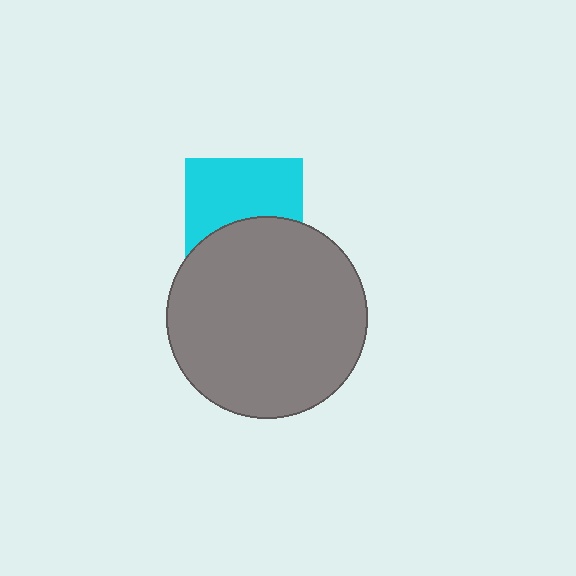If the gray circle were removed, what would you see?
You would see the complete cyan square.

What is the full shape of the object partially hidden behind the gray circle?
The partially hidden object is a cyan square.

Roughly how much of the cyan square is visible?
About half of it is visible (roughly 57%).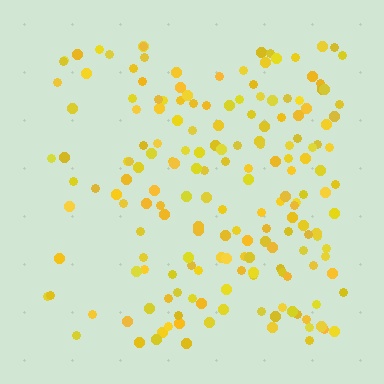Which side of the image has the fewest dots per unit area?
The left.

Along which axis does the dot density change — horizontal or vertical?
Horizontal.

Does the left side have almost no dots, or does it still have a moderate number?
Still a moderate number, just noticeably fewer than the right.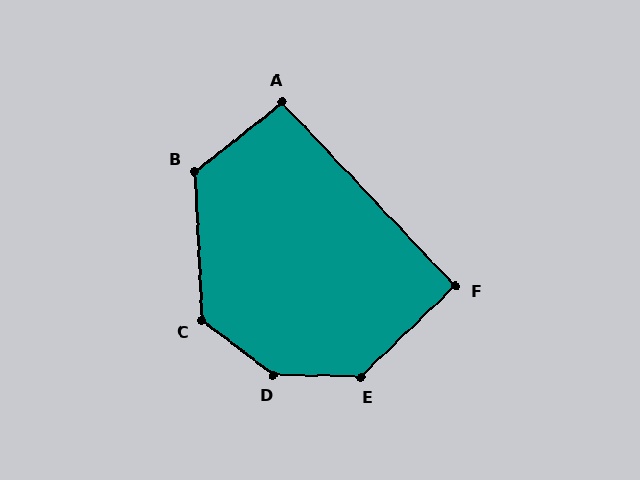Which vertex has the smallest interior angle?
F, at approximately 91 degrees.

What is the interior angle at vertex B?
Approximately 126 degrees (obtuse).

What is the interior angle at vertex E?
Approximately 135 degrees (obtuse).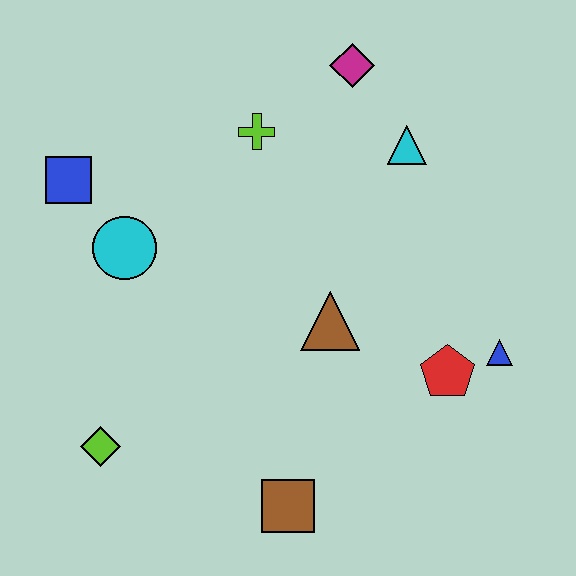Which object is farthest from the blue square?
The blue triangle is farthest from the blue square.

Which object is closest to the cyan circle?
The blue square is closest to the cyan circle.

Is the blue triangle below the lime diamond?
No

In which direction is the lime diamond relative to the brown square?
The lime diamond is to the left of the brown square.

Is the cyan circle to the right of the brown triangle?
No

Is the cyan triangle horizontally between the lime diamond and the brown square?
No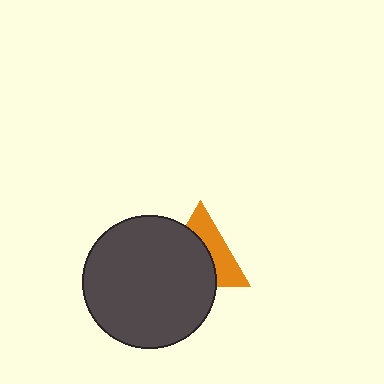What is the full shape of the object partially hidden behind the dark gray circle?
The partially hidden object is an orange triangle.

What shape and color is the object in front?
The object in front is a dark gray circle.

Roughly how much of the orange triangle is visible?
A small part of it is visible (roughly 43%).